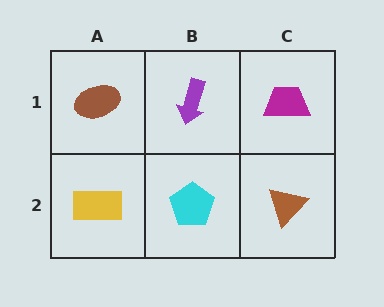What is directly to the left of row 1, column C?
A purple arrow.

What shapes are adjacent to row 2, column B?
A purple arrow (row 1, column B), a yellow rectangle (row 2, column A), a brown triangle (row 2, column C).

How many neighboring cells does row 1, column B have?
3.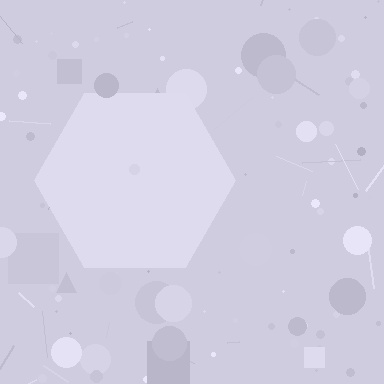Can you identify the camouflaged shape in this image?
The camouflaged shape is a hexagon.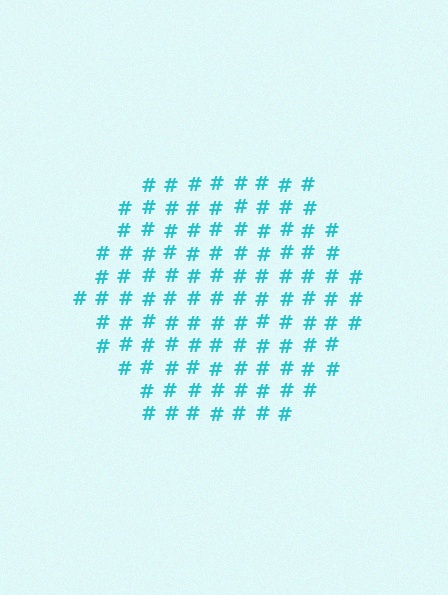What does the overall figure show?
The overall figure shows a hexagon.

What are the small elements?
The small elements are hash symbols.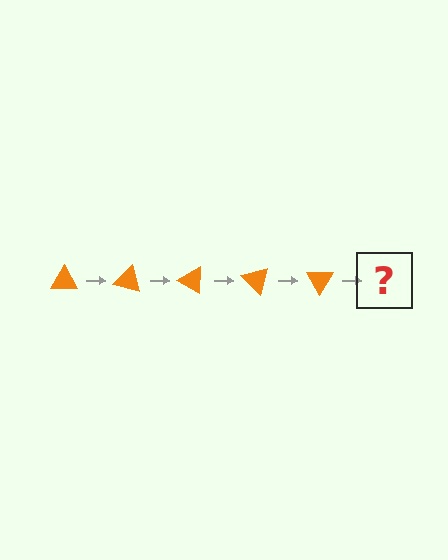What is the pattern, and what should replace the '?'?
The pattern is that the triangle rotates 15 degrees each step. The '?' should be an orange triangle rotated 75 degrees.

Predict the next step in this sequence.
The next step is an orange triangle rotated 75 degrees.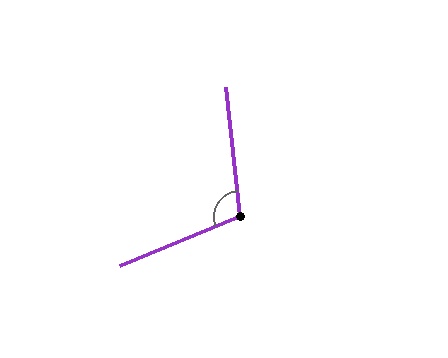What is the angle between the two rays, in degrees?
Approximately 107 degrees.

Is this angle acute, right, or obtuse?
It is obtuse.